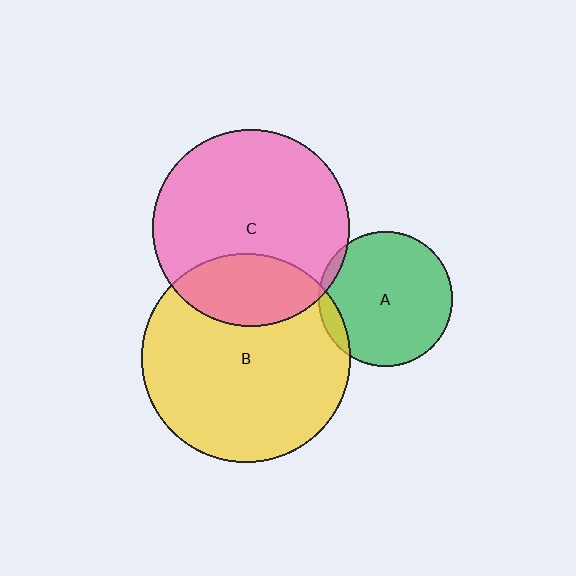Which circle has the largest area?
Circle B (yellow).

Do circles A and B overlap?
Yes.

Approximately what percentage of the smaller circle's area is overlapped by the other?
Approximately 10%.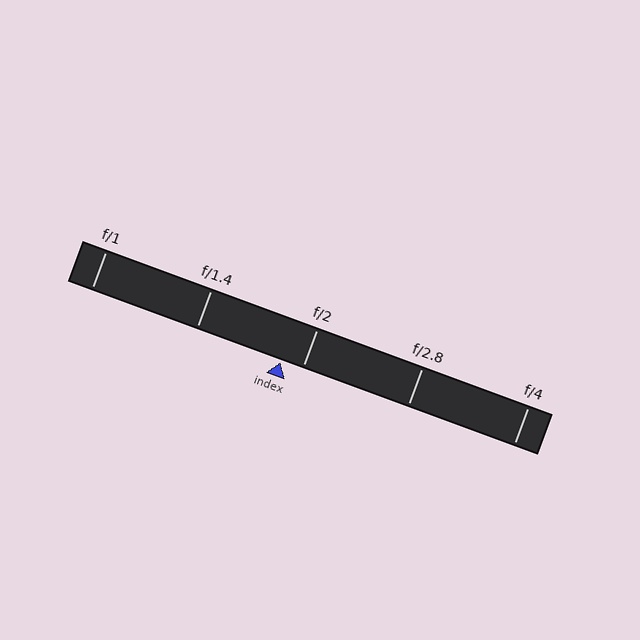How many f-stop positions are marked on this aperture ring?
There are 5 f-stop positions marked.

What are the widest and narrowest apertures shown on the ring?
The widest aperture shown is f/1 and the narrowest is f/4.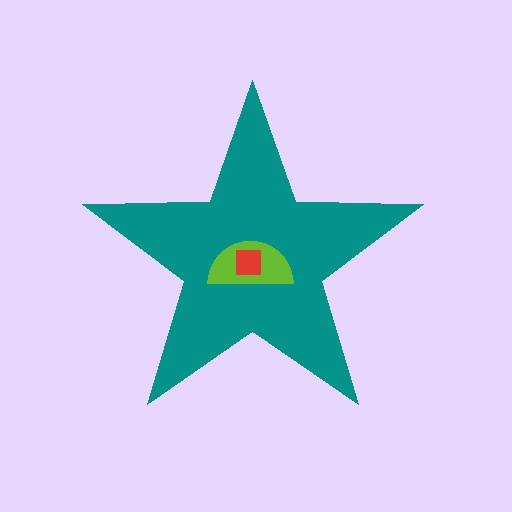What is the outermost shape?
The teal star.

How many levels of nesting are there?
3.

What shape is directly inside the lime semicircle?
The red square.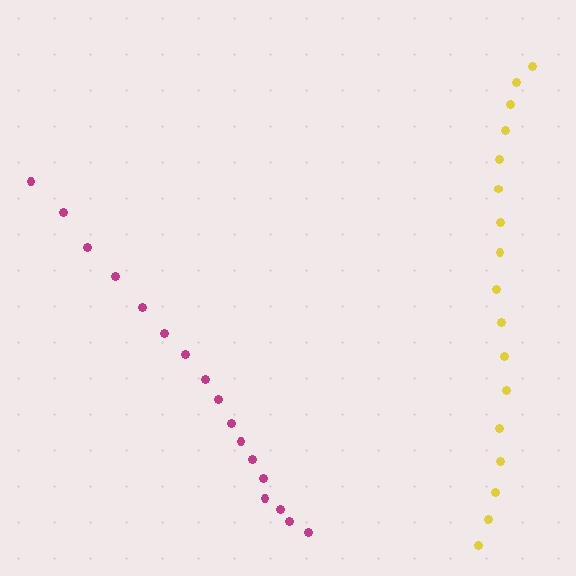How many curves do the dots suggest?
There are 2 distinct paths.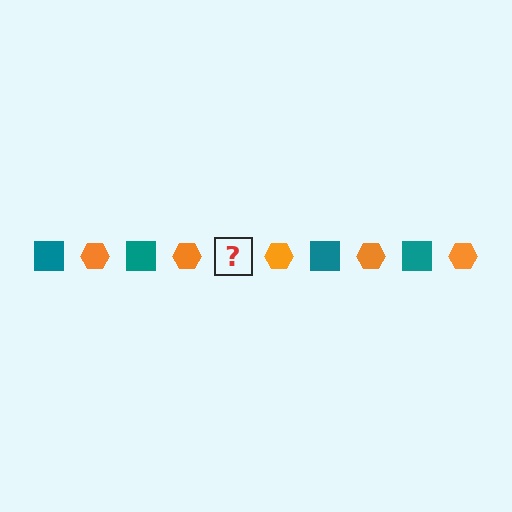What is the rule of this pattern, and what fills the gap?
The rule is that the pattern alternates between teal square and orange hexagon. The gap should be filled with a teal square.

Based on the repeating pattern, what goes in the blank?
The blank should be a teal square.